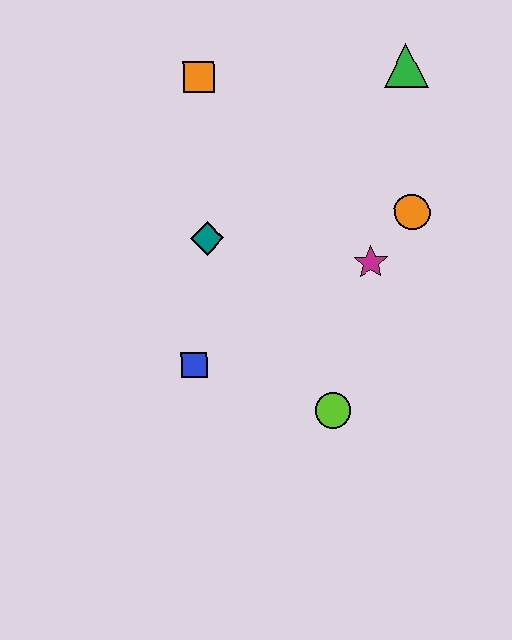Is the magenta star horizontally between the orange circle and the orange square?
Yes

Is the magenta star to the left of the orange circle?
Yes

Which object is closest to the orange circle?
The magenta star is closest to the orange circle.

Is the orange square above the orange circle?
Yes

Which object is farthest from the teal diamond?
The green triangle is farthest from the teal diamond.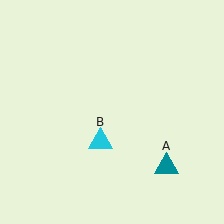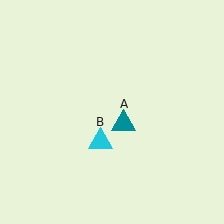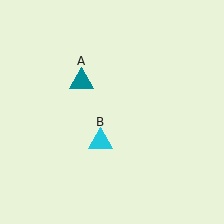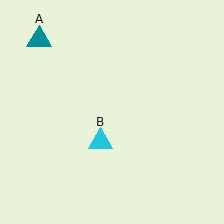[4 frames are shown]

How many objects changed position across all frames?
1 object changed position: teal triangle (object A).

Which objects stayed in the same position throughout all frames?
Cyan triangle (object B) remained stationary.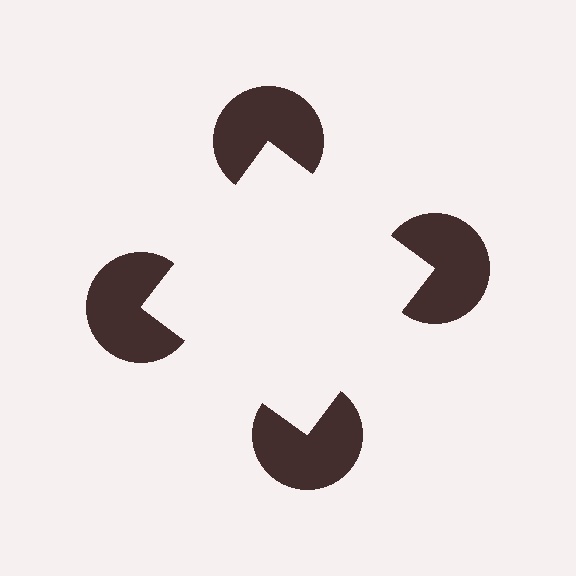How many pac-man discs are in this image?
There are 4 — one at each vertex of the illusory square.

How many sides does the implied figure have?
4 sides.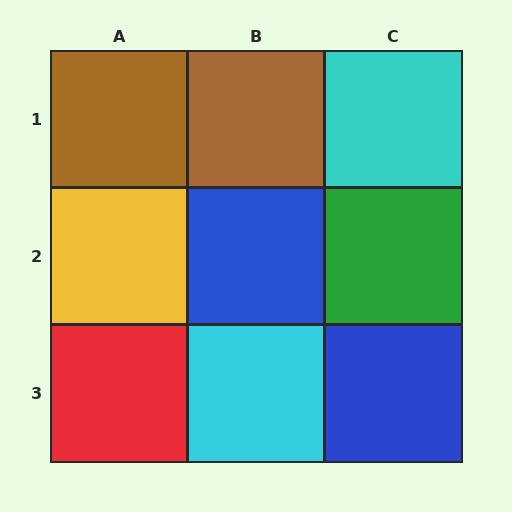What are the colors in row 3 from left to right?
Red, cyan, blue.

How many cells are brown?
2 cells are brown.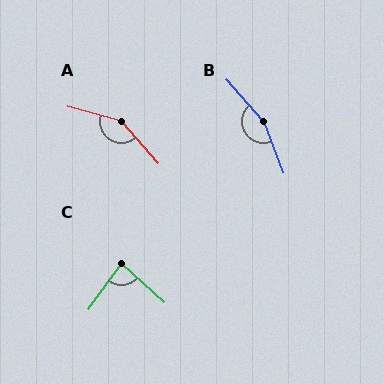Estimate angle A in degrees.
Approximately 147 degrees.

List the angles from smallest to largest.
C (83°), A (147°), B (159°).